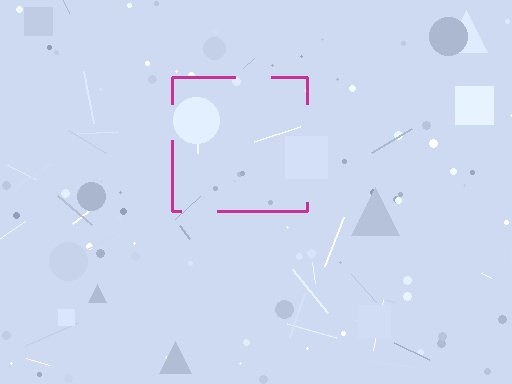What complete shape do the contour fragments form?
The contour fragments form a square.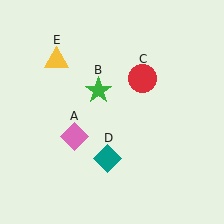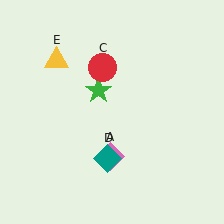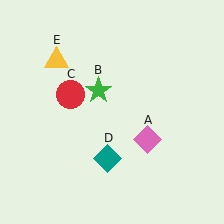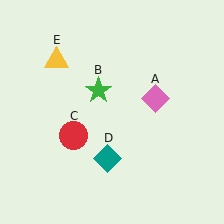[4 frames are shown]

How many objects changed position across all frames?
2 objects changed position: pink diamond (object A), red circle (object C).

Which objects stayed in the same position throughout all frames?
Green star (object B) and teal diamond (object D) and yellow triangle (object E) remained stationary.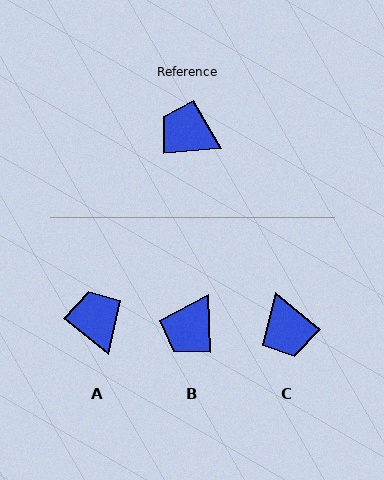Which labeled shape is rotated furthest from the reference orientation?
C, about 135 degrees away.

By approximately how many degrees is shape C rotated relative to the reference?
Approximately 135 degrees counter-clockwise.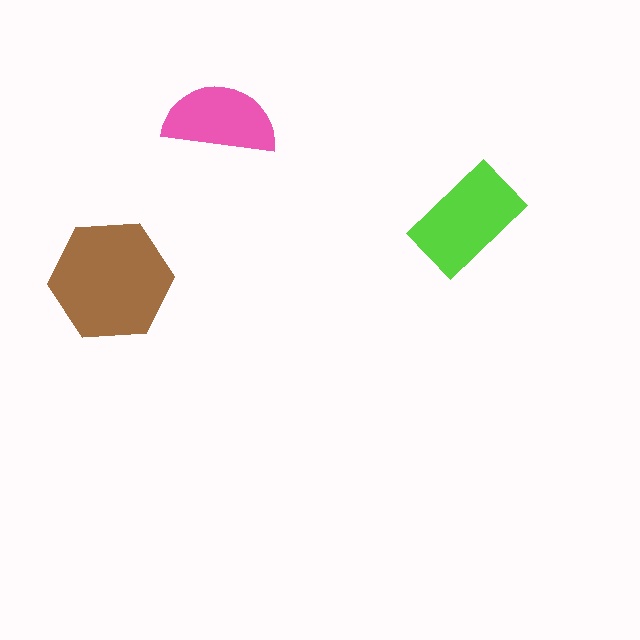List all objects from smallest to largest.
The pink semicircle, the lime rectangle, the brown hexagon.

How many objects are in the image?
There are 3 objects in the image.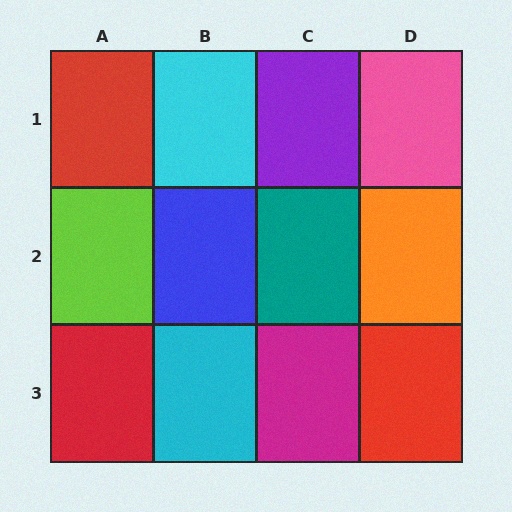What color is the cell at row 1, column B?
Cyan.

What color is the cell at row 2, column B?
Blue.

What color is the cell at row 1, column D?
Pink.